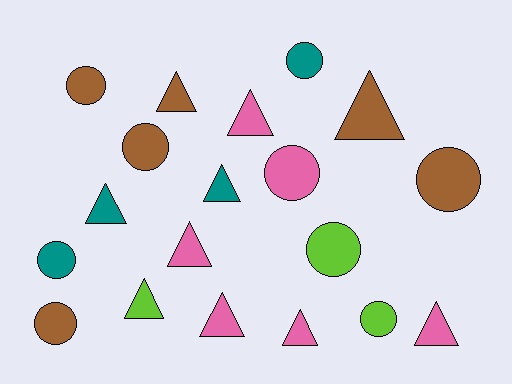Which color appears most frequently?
Pink, with 6 objects.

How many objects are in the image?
There are 19 objects.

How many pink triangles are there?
There are 5 pink triangles.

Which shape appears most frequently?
Triangle, with 10 objects.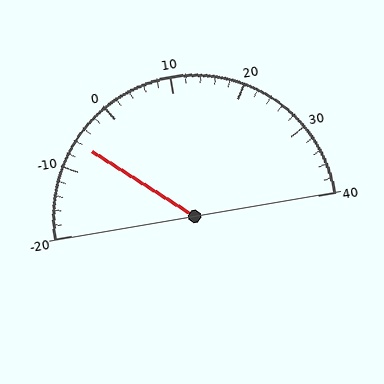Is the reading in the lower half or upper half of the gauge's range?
The reading is in the lower half of the range (-20 to 40).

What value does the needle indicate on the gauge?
The needle indicates approximately -6.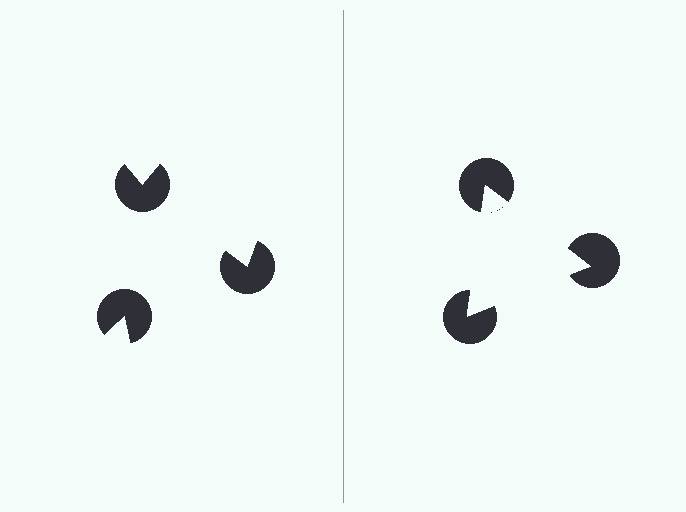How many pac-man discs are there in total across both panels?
6 — 3 on each side.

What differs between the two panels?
The pac-man discs are positioned identically on both sides; only the wedge orientations differ. On the right they align to a triangle; on the left they are misaligned.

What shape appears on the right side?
An illusory triangle.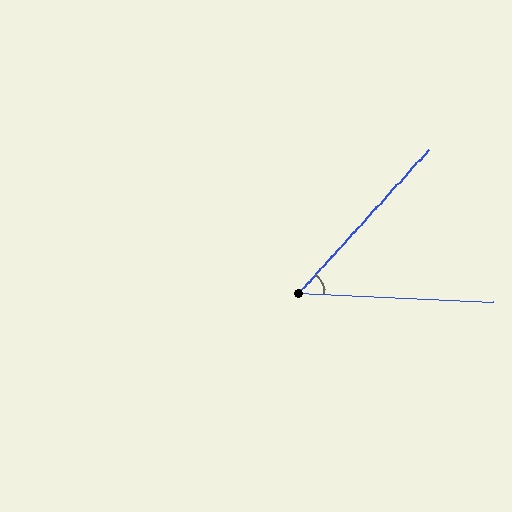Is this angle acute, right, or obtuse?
It is acute.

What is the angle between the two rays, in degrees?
Approximately 50 degrees.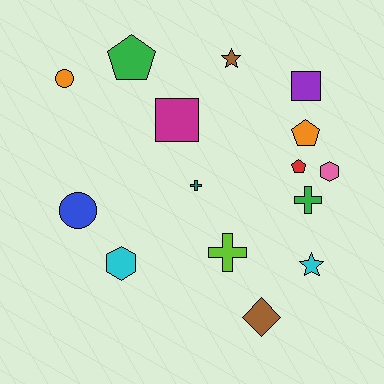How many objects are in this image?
There are 15 objects.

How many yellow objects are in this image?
There are no yellow objects.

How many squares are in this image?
There are 2 squares.